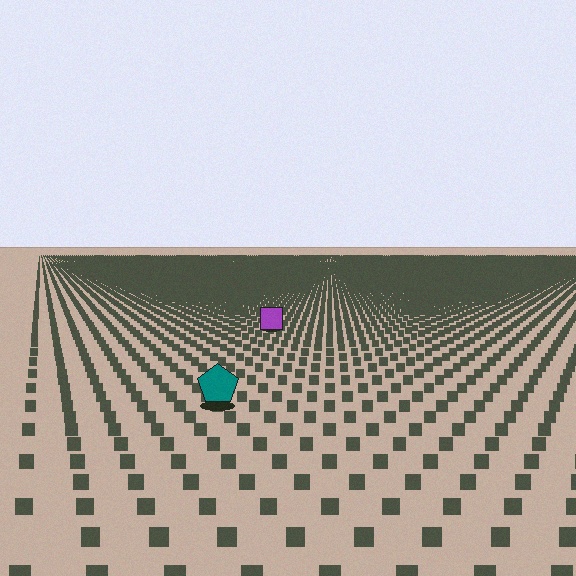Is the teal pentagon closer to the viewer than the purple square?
Yes. The teal pentagon is closer — you can tell from the texture gradient: the ground texture is coarser near it.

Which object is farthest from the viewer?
The purple square is farthest from the viewer. It appears smaller and the ground texture around it is denser.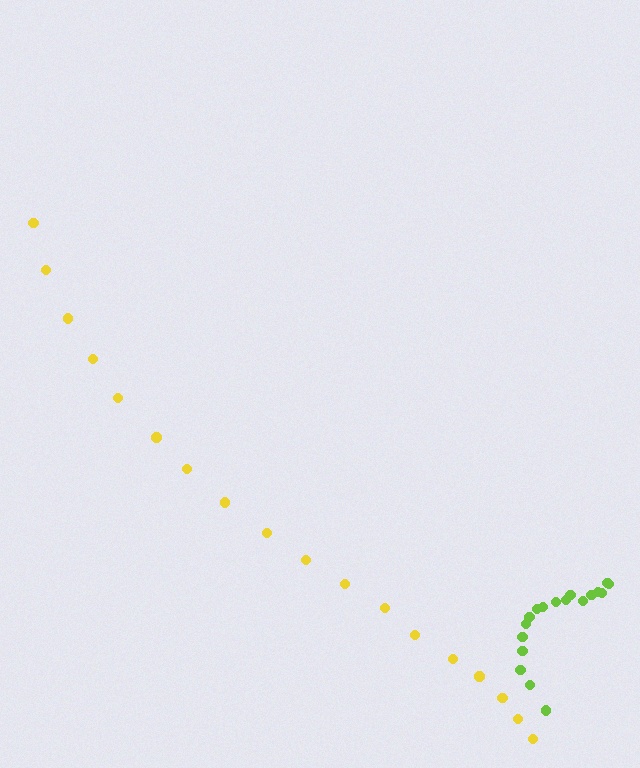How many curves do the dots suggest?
There are 2 distinct paths.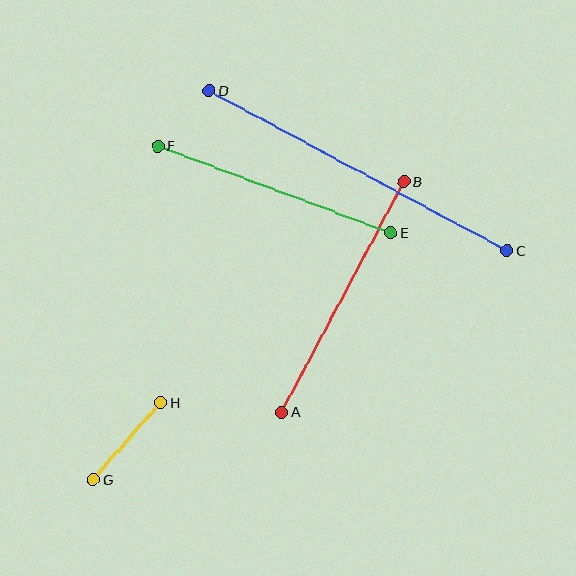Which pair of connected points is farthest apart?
Points C and D are farthest apart.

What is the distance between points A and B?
The distance is approximately 261 pixels.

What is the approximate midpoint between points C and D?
The midpoint is at approximately (358, 170) pixels.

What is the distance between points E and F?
The distance is approximately 248 pixels.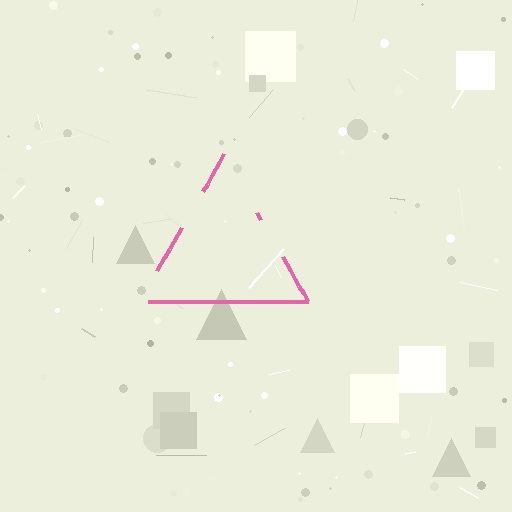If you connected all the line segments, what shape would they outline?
They would outline a triangle.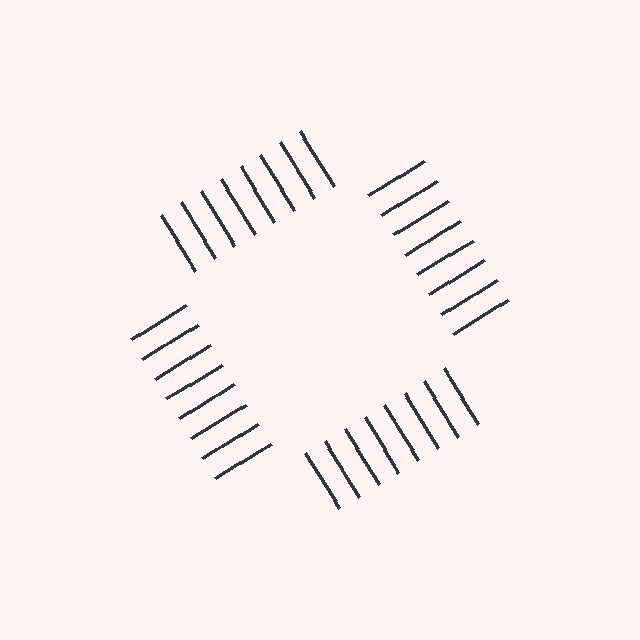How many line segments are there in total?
32 — 8 along each of the 4 edges.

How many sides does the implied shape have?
4 sides — the line-ends trace a square.